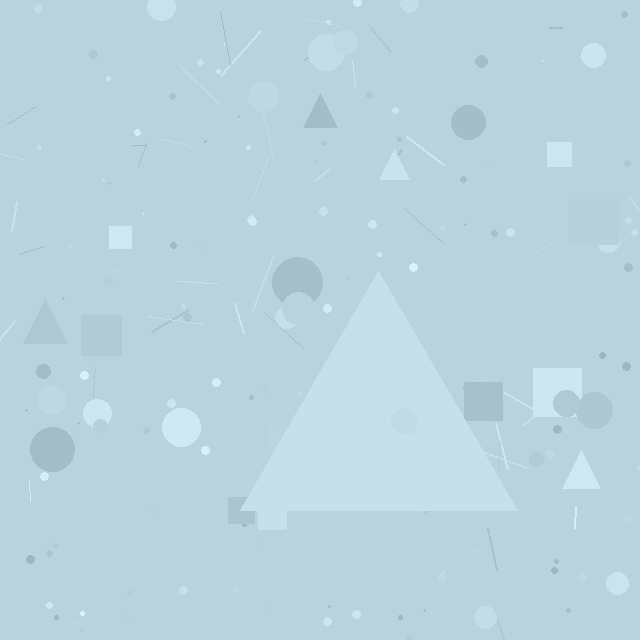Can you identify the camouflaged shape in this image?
The camouflaged shape is a triangle.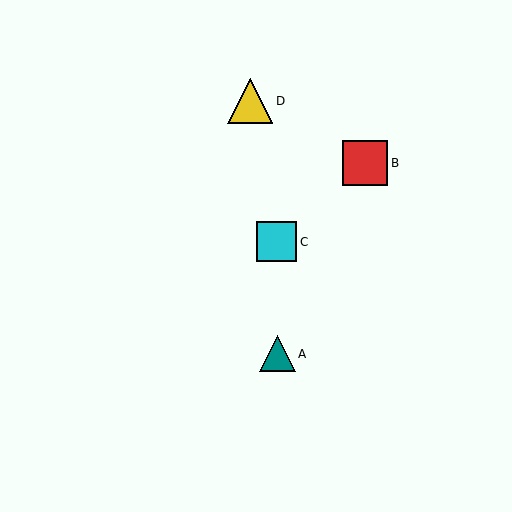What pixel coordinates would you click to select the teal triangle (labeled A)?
Click at (277, 354) to select the teal triangle A.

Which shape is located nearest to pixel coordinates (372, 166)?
The red square (labeled B) at (365, 163) is nearest to that location.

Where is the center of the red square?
The center of the red square is at (365, 163).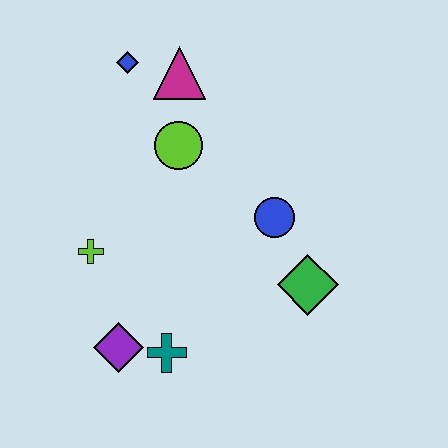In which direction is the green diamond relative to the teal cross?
The green diamond is to the right of the teal cross.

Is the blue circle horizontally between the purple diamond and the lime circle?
No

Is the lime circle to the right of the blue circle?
No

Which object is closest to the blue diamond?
The magenta triangle is closest to the blue diamond.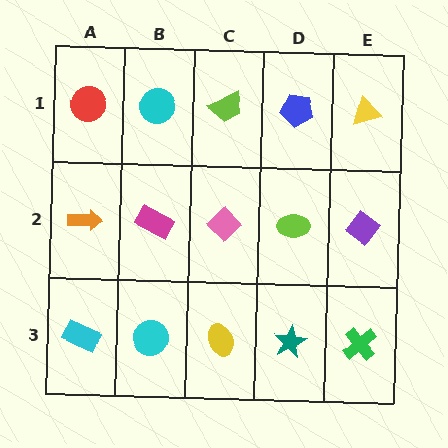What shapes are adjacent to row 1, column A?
An orange arrow (row 2, column A), a cyan circle (row 1, column B).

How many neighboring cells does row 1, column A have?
2.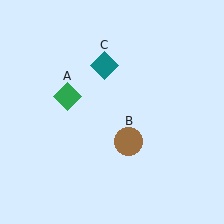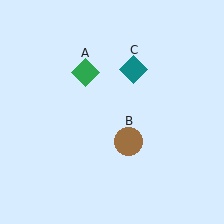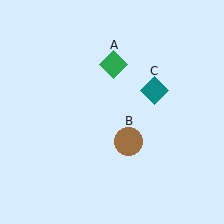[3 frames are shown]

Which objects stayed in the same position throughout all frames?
Brown circle (object B) remained stationary.